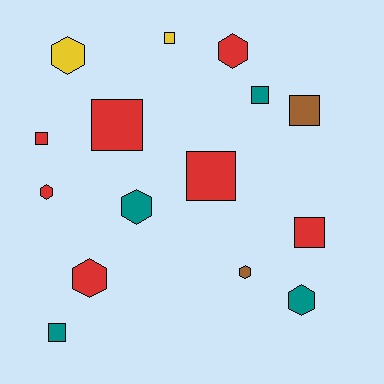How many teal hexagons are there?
There are 2 teal hexagons.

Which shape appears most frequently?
Square, with 8 objects.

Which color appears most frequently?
Red, with 7 objects.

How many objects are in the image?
There are 15 objects.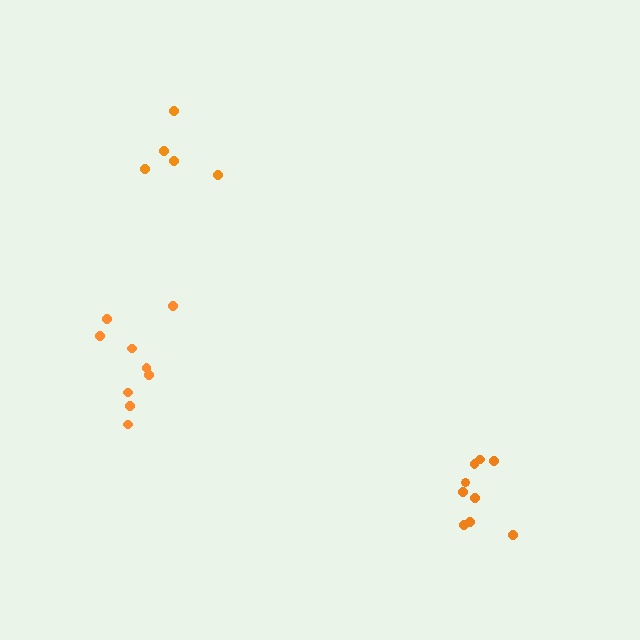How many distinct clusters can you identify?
There are 3 distinct clusters.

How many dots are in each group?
Group 1: 9 dots, Group 2: 5 dots, Group 3: 9 dots (23 total).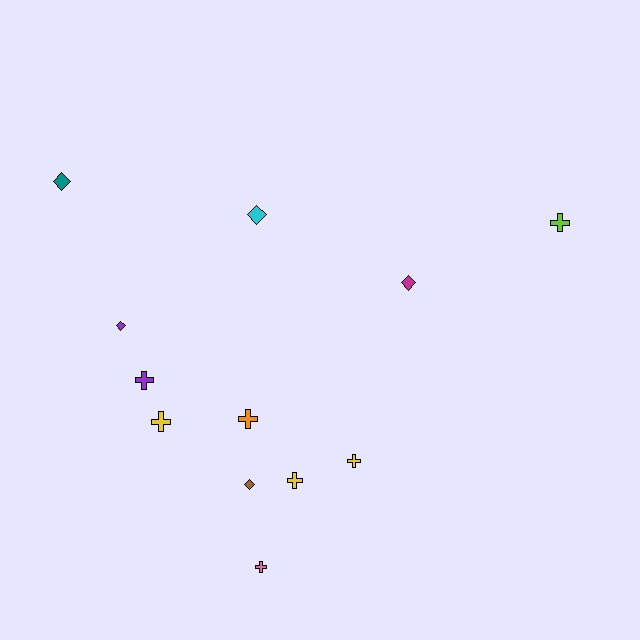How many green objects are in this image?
There are no green objects.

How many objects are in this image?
There are 12 objects.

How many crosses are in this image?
There are 7 crosses.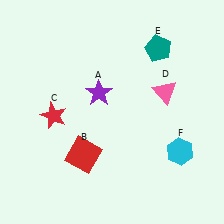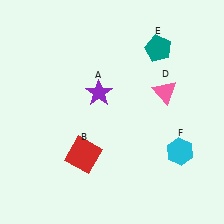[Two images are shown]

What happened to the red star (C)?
The red star (C) was removed in Image 2. It was in the bottom-left area of Image 1.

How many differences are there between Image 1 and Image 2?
There is 1 difference between the two images.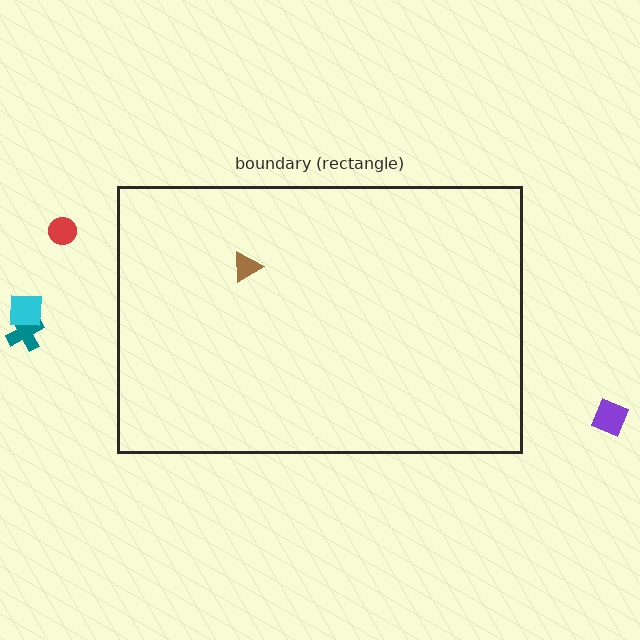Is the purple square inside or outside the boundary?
Outside.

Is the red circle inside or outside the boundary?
Outside.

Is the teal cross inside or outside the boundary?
Outside.